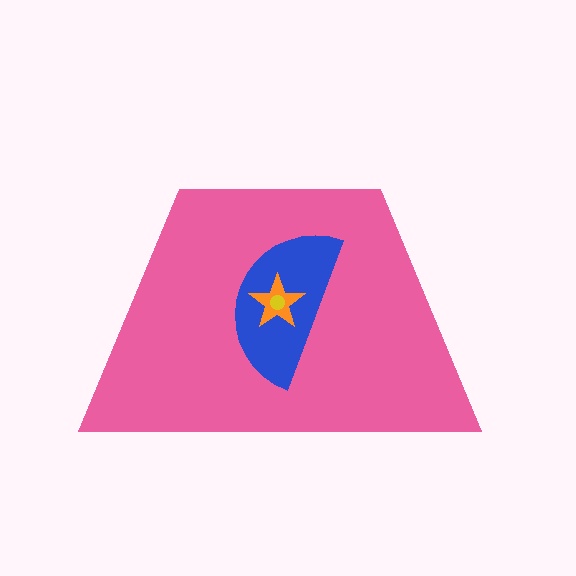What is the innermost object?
The yellow circle.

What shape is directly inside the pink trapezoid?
The blue semicircle.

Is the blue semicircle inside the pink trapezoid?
Yes.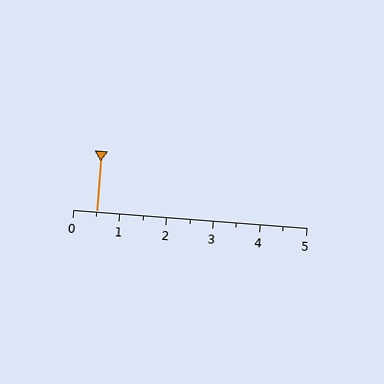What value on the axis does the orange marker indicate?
The marker indicates approximately 0.5.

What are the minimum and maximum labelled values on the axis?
The axis runs from 0 to 5.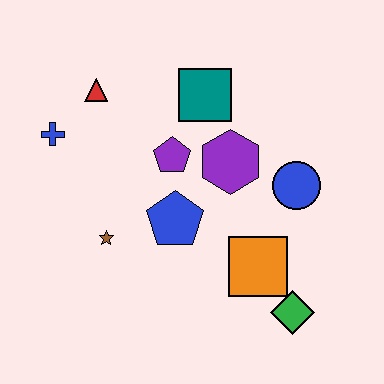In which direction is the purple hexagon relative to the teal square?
The purple hexagon is below the teal square.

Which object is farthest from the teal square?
The green diamond is farthest from the teal square.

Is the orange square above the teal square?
No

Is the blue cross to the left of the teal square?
Yes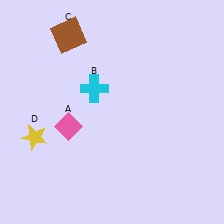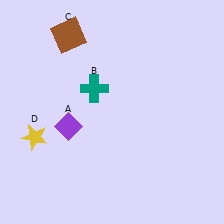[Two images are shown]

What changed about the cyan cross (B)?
In Image 1, B is cyan. In Image 2, it changed to teal.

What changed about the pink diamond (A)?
In Image 1, A is pink. In Image 2, it changed to purple.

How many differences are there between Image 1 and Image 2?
There are 2 differences between the two images.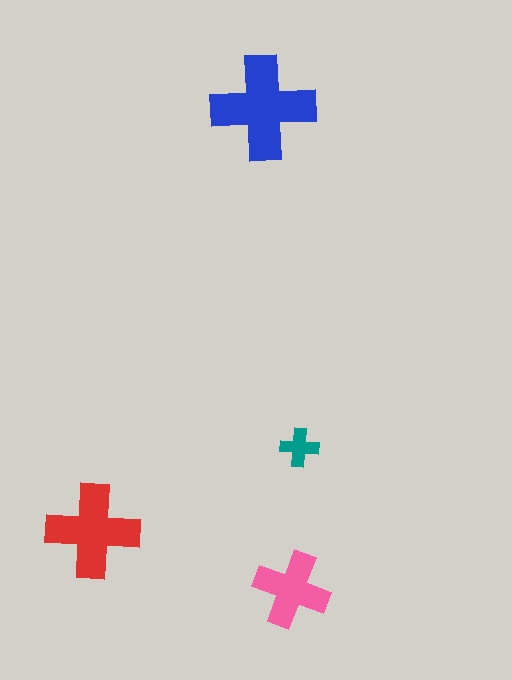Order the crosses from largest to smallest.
the blue one, the red one, the pink one, the teal one.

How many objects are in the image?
There are 4 objects in the image.